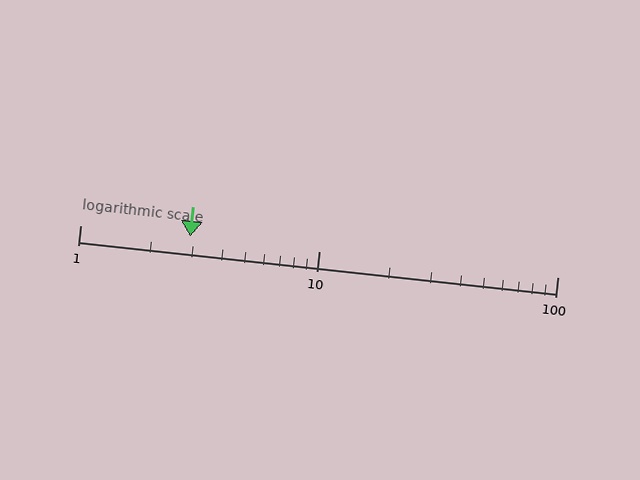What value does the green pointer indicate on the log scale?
The pointer indicates approximately 2.9.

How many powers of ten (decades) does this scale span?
The scale spans 2 decades, from 1 to 100.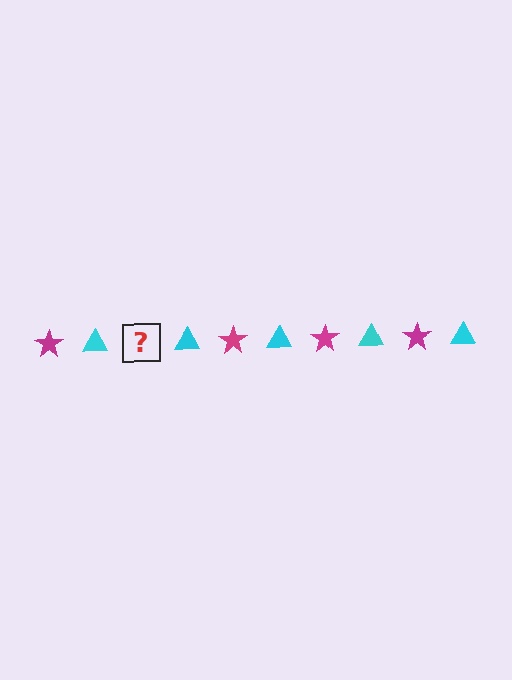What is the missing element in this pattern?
The missing element is a magenta star.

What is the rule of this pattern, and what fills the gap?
The rule is that the pattern alternates between magenta star and cyan triangle. The gap should be filled with a magenta star.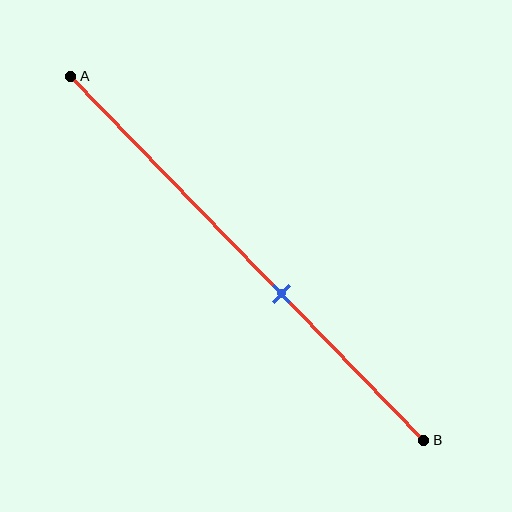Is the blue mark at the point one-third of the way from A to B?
No, the mark is at about 60% from A, not at the 33% one-third point.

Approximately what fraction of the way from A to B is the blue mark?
The blue mark is approximately 60% of the way from A to B.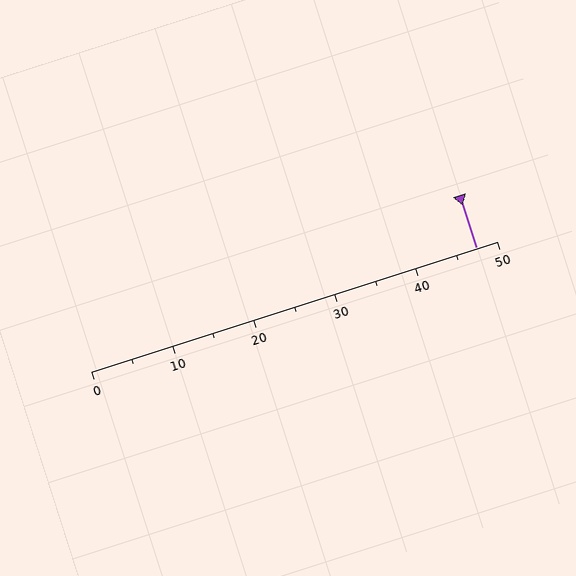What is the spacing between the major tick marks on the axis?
The major ticks are spaced 10 apart.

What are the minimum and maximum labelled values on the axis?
The axis runs from 0 to 50.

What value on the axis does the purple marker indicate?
The marker indicates approximately 47.5.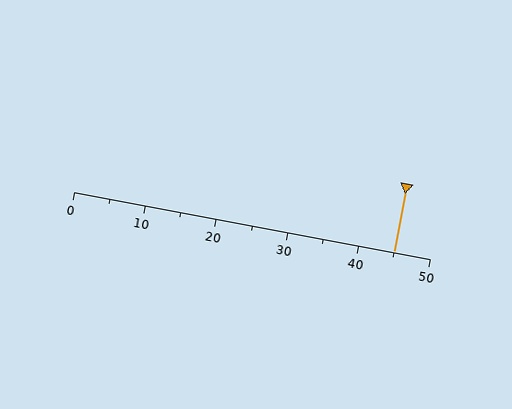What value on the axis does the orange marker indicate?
The marker indicates approximately 45.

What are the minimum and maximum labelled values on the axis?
The axis runs from 0 to 50.